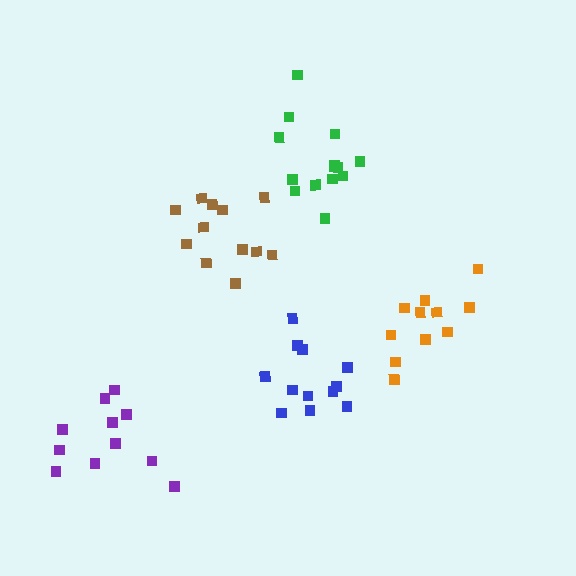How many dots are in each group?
Group 1: 12 dots, Group 2: 11 dots, Group 3: 11 dots, Group 4: 14 dots, Group 5: 12 dots (60 total).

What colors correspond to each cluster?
The clusters are colored: brown, orange, purple, green, blue.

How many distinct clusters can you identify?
There are 5 distinct clusters.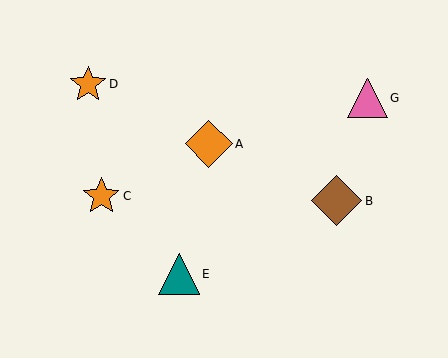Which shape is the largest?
The brown diamond (labeled B) is the largest.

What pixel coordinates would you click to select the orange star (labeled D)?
Click at (88, 84) to select the orange star D.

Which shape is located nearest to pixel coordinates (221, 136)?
The orange diamond (labeled A) at (209, 144) is nearest to that location.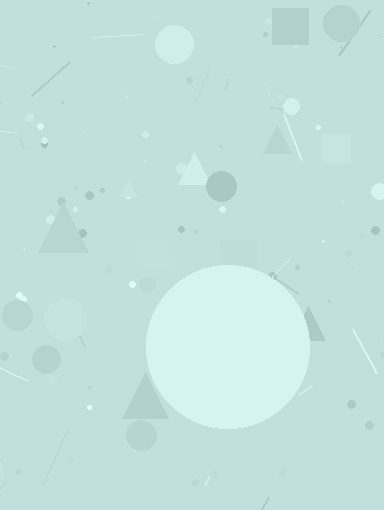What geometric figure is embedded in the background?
A circle is embedded in the background.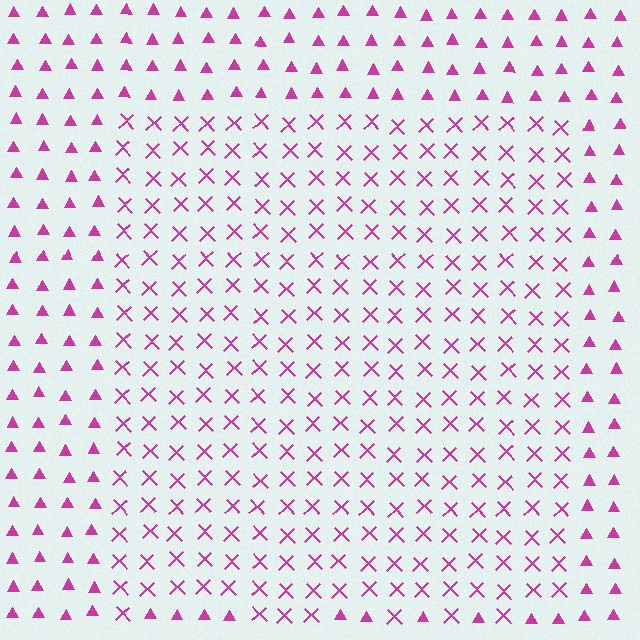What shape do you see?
I see a rectangle.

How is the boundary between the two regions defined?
The boundary is defined by a change in element shape: X marks inside vs. triangles outside. All elements share the same color and spacing.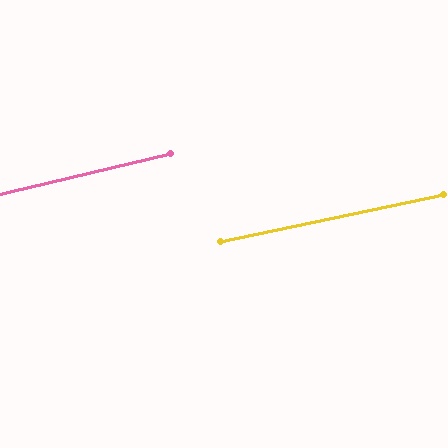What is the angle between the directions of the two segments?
Approximately 2 degrees.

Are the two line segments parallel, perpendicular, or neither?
Parallel — their directions differ by only 1.6°.